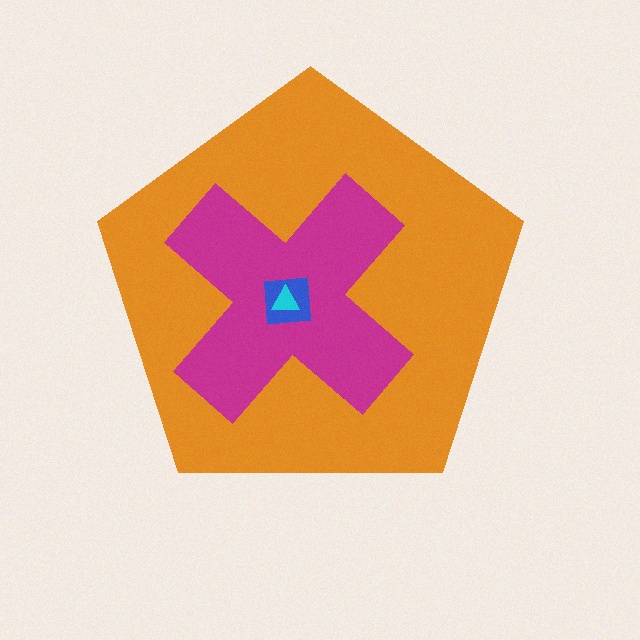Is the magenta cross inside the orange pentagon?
Yes.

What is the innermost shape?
The cyan triangle.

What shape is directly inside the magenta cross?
The blue square.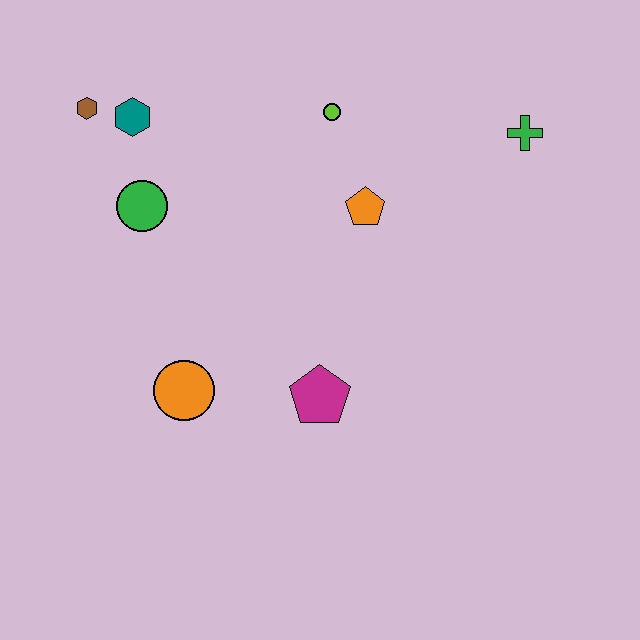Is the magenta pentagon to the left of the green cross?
Yes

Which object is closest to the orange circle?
The magenta pentagon is closest to the orange circle.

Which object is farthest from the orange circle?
The green cross is farthest from the orange circle.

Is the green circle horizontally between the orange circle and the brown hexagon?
Yes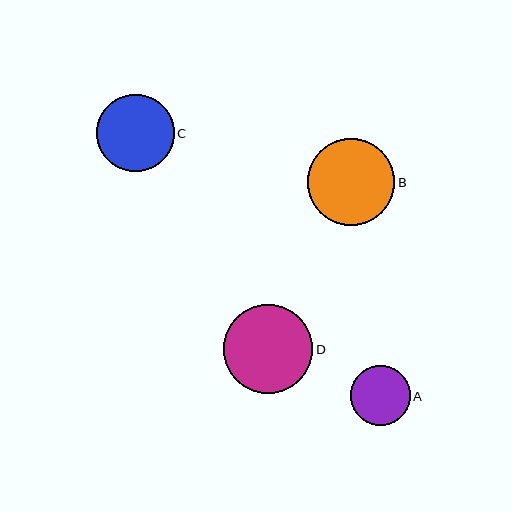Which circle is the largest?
Circle D is the largest with a size of approximately 90 pixels.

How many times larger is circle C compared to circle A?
Circle C is approximately 1.3 times the size of circle A.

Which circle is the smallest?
Circle A is the smallest with a size of approximately 60 pixels.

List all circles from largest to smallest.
From largest to smallest: D, B, C, A.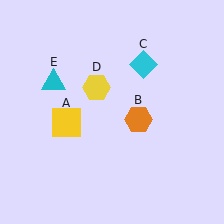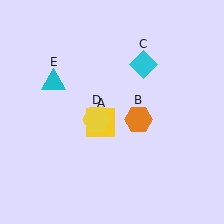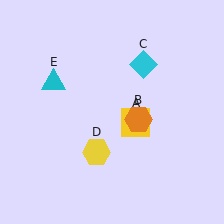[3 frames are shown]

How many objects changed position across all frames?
2 objects changed position: yellow square (object A), yellow hexagon (object D).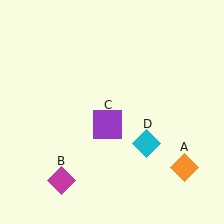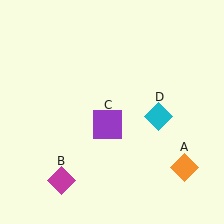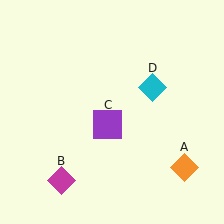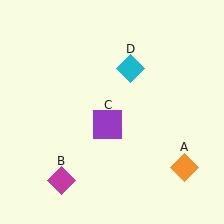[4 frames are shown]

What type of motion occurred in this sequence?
The cyan diamond (object D) rotated counterclockwise around the center of the scene.